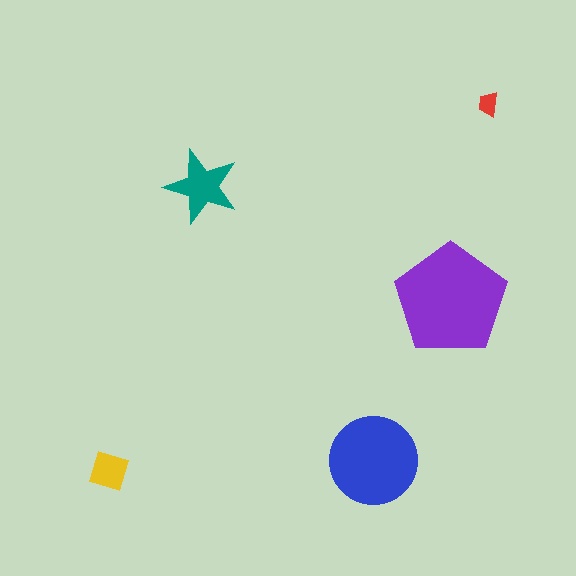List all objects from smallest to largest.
The red trapezoid, the yellow diamond, the teal star, the blue circle, the purple pentagon.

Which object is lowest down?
The yellow diamond is bottommost.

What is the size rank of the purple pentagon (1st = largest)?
1st.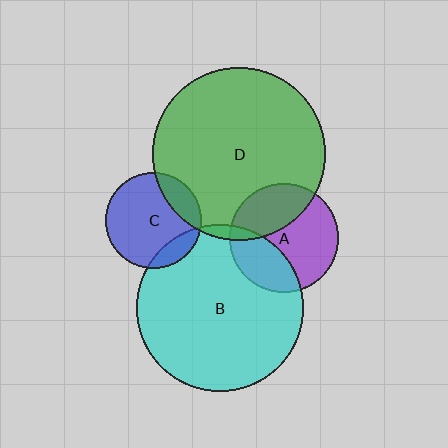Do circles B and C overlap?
Yes.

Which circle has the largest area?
Circle D (green).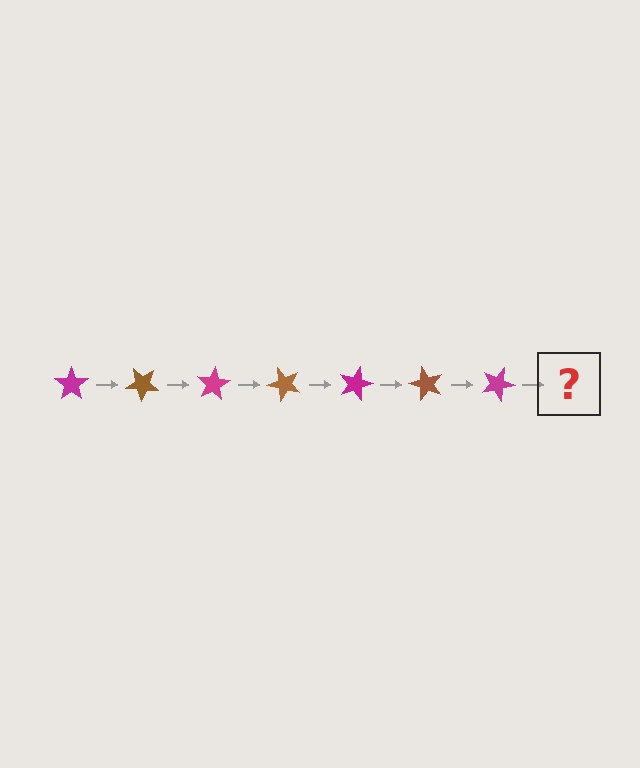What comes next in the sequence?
The next element should be a brown star, rotated 280 degrees from the start.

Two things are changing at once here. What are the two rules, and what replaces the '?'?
The two rules are that it rotates 40 degrees each step and the color cycles through magenta and brown. The '?' should be a brown star, rotated 280 degrees from the start.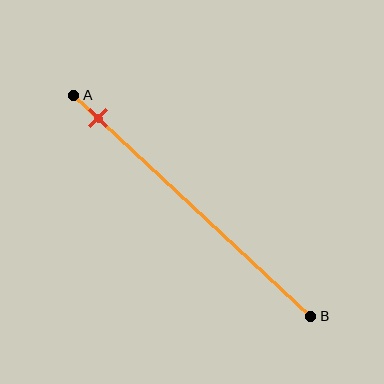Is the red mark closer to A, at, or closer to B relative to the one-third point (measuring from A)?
The red mark is closer to point A than the one-third point of segment AB.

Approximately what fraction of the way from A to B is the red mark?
The red mark is approximately 10% of the way from A to B.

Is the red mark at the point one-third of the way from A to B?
No, the mark is at about 10% from A, not at the 33% one-third point.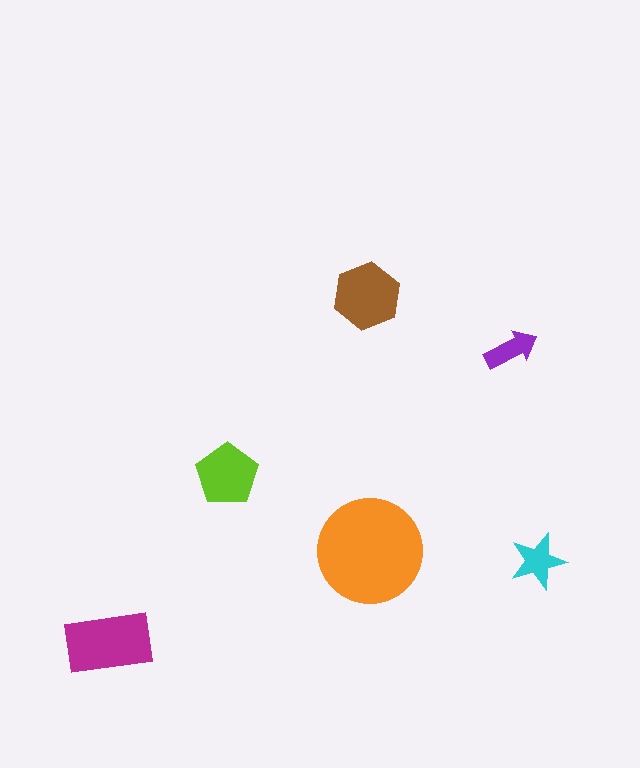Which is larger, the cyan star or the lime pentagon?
The lime pentagon.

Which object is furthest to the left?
The magenta rectangle is leftmost.